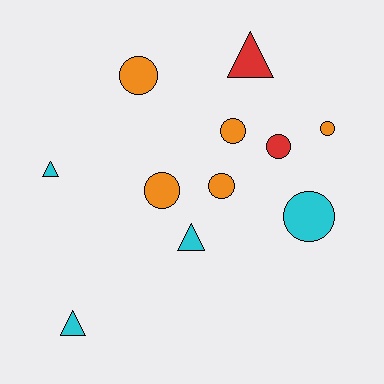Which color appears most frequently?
Orange, with 5 objects.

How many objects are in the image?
There are 11 objects.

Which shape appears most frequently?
Circle, with 7 objects.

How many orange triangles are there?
There are no orange triangles.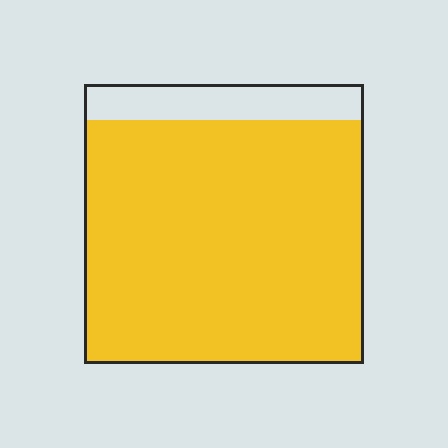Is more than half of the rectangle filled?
Yes.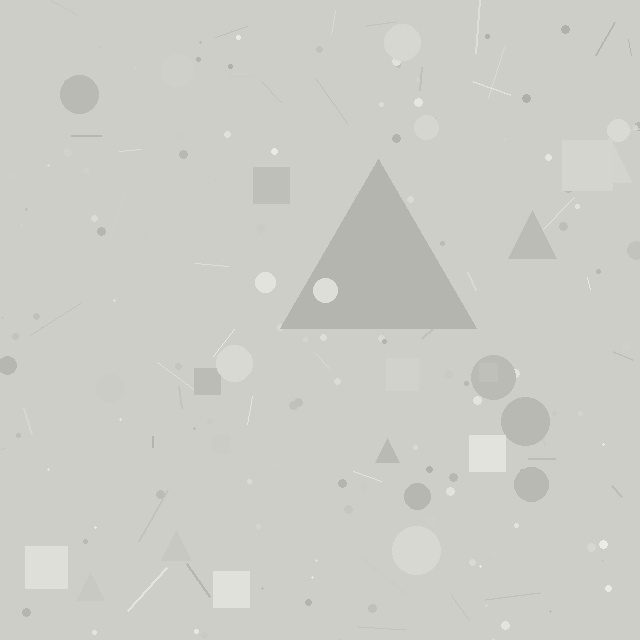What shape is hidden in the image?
A triangle is hidden in the image.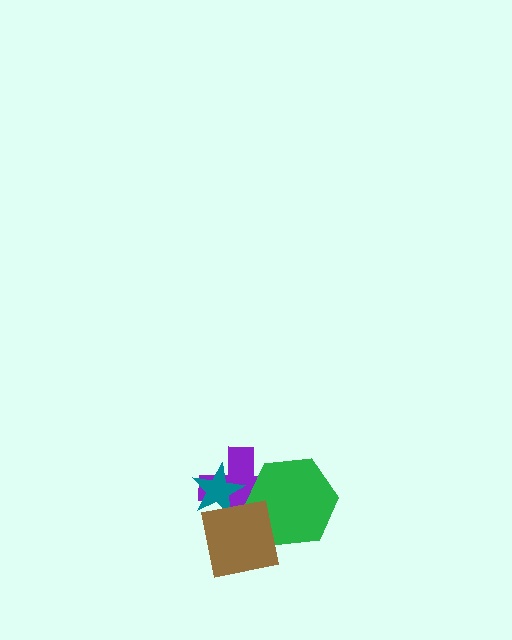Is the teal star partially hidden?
Yes, it is partially covered by another shape.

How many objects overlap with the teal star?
2 objects overlap with the teal star.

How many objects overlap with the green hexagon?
2 objects overlap with the green hexagon.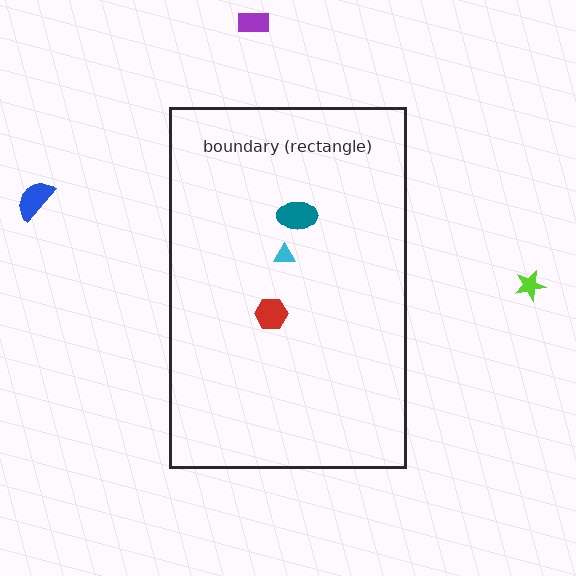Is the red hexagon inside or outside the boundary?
Inside.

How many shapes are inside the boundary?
3 inside, 3 outside.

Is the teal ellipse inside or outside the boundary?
Inside.